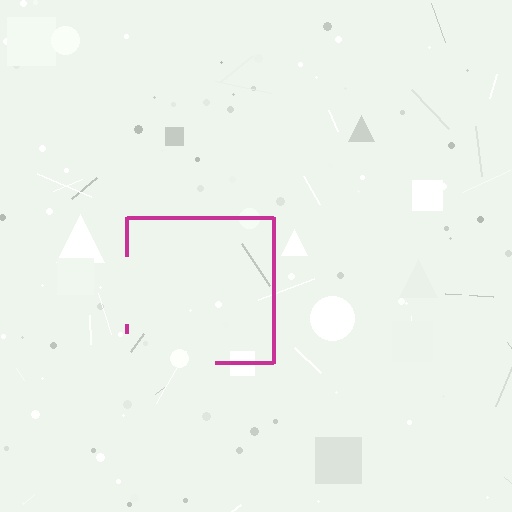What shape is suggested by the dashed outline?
The dashed outline suggests a square.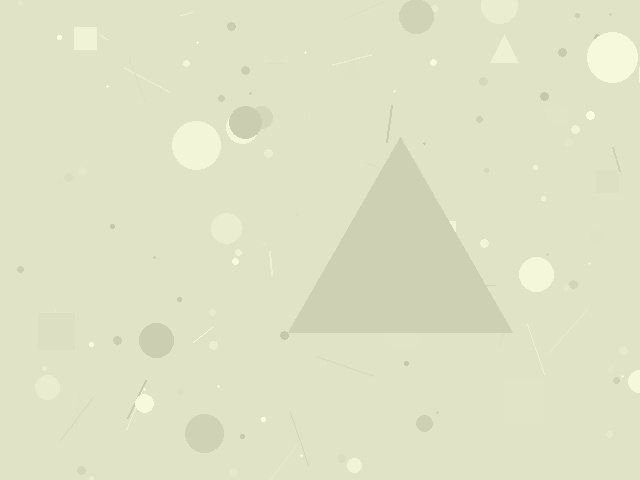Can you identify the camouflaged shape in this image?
The camouflaged shape is a triangle.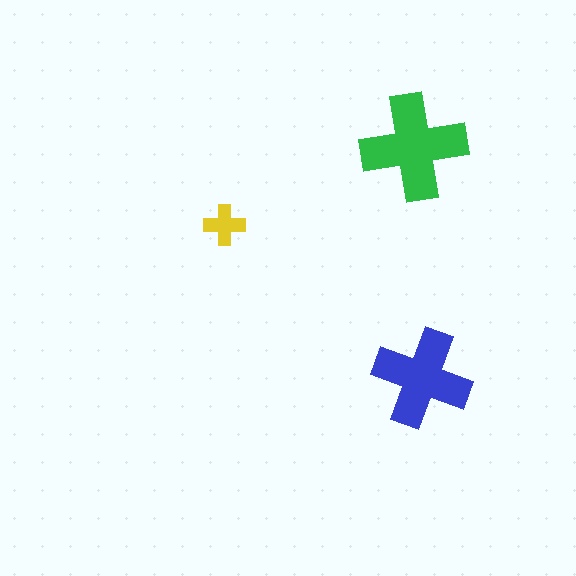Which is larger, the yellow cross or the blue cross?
The blue one.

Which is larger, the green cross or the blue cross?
The green one.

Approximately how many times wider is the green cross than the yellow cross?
About 2.5 times wider.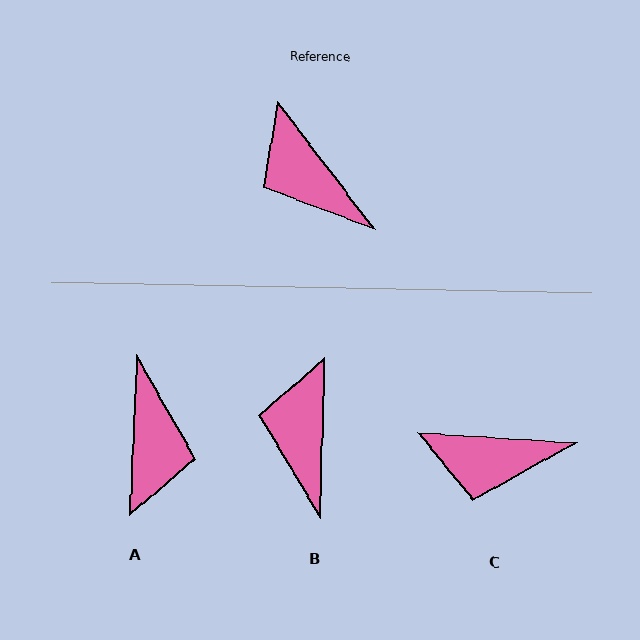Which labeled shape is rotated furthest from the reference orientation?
A, about 140 degrees away.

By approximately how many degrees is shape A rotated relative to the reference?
Approximately 140 degrees counter-clockwise.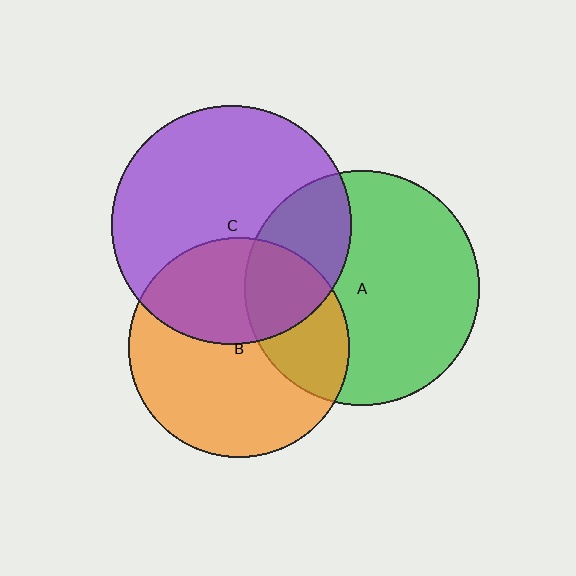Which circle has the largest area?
Circle C (purple).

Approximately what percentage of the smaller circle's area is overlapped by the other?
Approximately 30%.